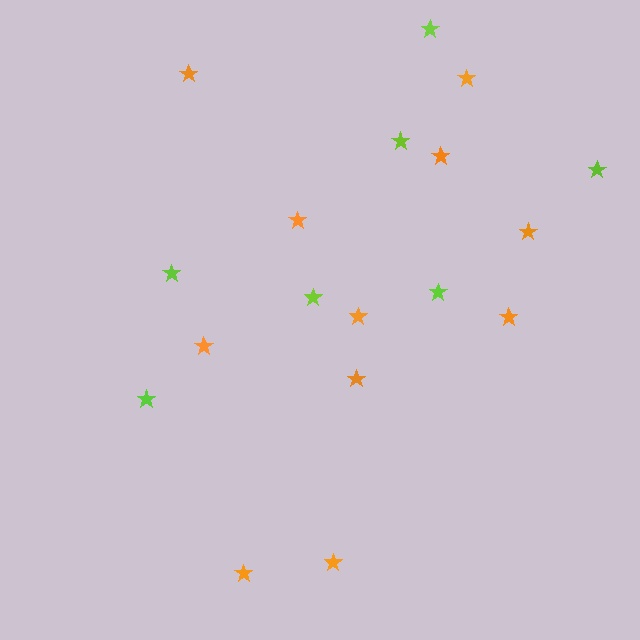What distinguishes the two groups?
There are 2 groups: one group of orange stars (11) and one group of lime stars (7).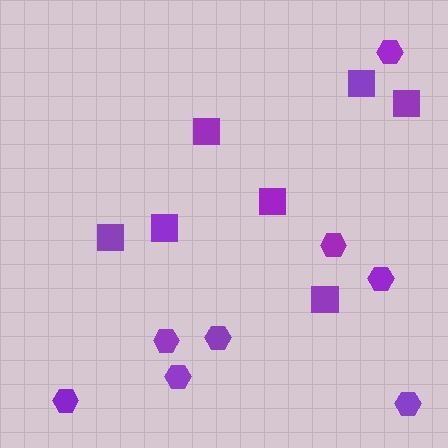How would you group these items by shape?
There are 2 groups: one group of hexagons (8) and one group of squares (7).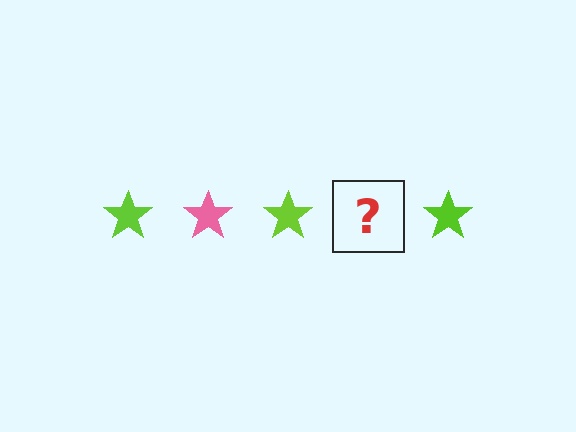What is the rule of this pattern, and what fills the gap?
The rule is that the pattern cycles through lime, pink stars. The gap should be filled with a pink star.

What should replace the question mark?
The question mark should be replaced with a pink star.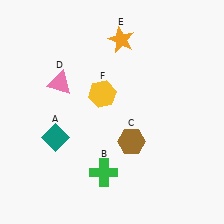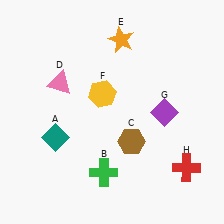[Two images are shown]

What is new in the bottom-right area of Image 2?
A purple diamond (G) was added in the bottom-right area of Image 2.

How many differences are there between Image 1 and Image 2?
There are 2 differences between the two images.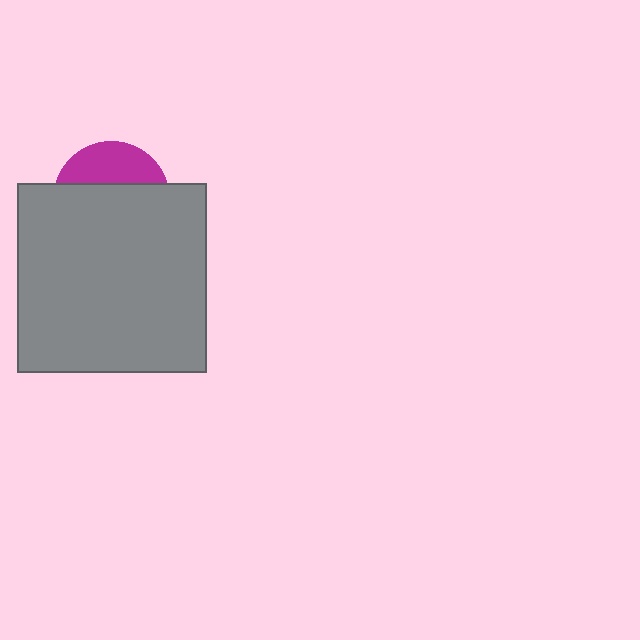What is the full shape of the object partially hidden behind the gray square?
The partially hidden object is a magenta circle.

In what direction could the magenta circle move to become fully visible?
The magenta circle could move up. That would shift it out from behind the gray square entirely.